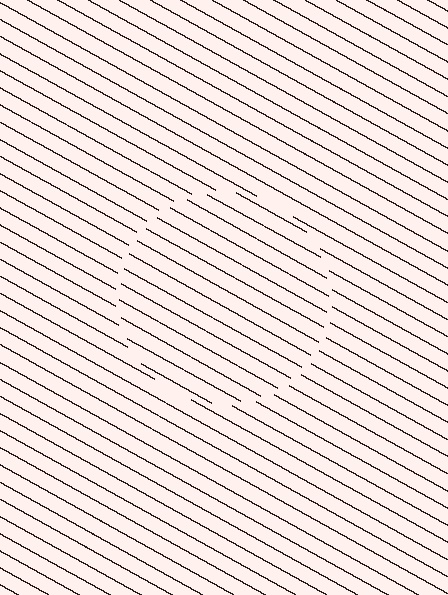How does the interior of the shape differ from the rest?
The interior of the shape contains the same grating, shifted by half a period — the contour is defined by the phase discontinuity where line-ends from the inner and outer gratings abut.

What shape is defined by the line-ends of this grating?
An illusory circle. The interior of the shape contains the same grating, shifted by half a period — the contour is defined by the phase discontinuity where line-ends from the inner and outer gratings abut.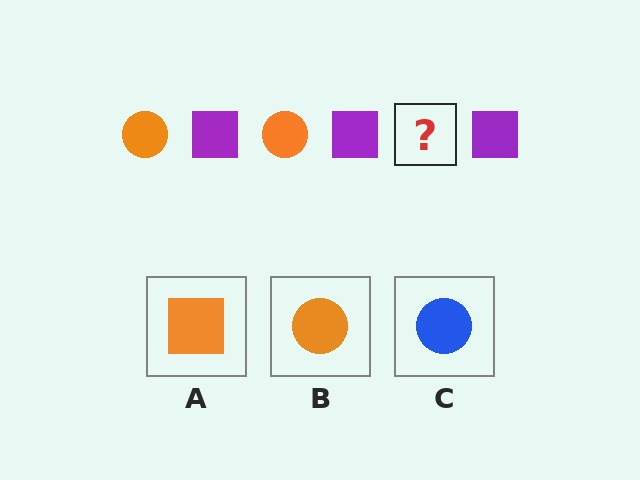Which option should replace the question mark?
Option B.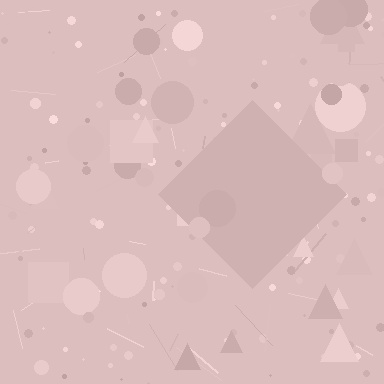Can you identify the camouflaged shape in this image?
The camouflaged shape is a diamond.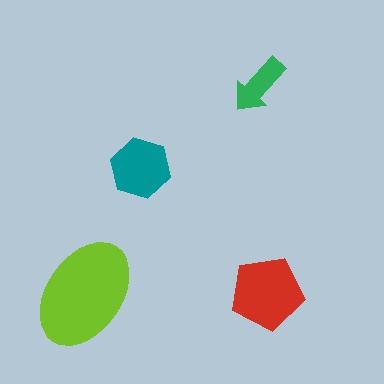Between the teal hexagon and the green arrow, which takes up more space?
The teal hexagon.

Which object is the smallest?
The green arrow.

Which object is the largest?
The lime ellipse.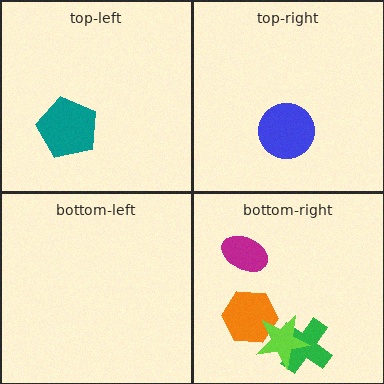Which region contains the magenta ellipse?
The bottom-right region.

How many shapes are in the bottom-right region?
4.